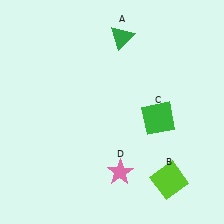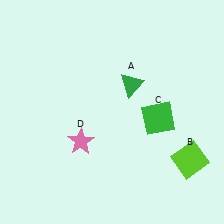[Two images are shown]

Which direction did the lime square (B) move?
The lime square (B) moved right.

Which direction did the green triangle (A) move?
The green triangle (A) moved down.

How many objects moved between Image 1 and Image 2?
3 objects moved between the two images.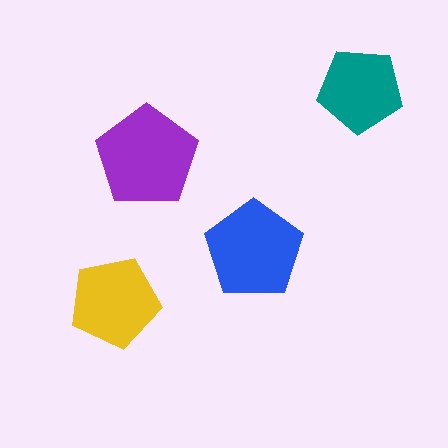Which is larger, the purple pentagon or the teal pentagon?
The purple one.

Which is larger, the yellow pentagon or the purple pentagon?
The purple one.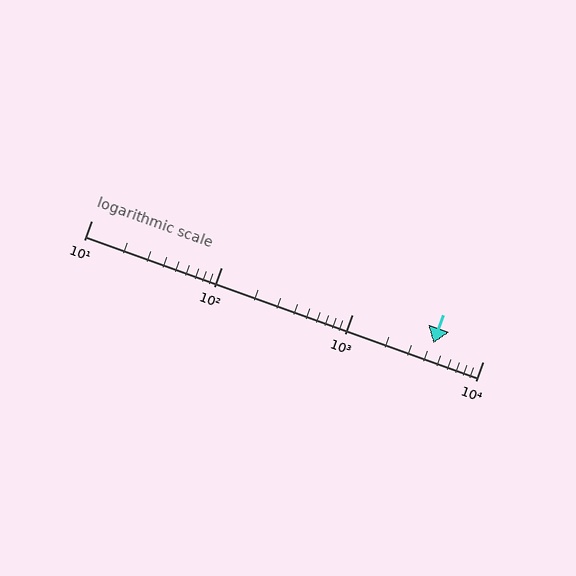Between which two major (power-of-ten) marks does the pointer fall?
The pointer is between 1000 and 10000.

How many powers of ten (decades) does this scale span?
The scale spans 3 decades, from 10 to 10000.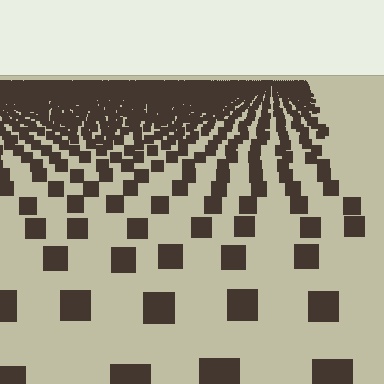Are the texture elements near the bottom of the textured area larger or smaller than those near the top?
Larger. Near the bottom, elements are closer to the viewer and appear at a bigger on-screen size.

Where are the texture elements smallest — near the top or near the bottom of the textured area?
Near the top.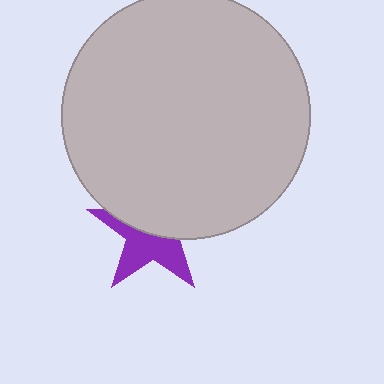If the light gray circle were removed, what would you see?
You would see the complete purple star.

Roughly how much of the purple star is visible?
About half of it is visible (roughly 49%).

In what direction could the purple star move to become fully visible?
The purple star could move down. That would shift it out from behind the light gray circle entirely.